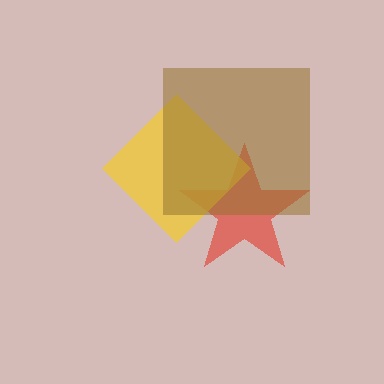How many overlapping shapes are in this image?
There are 3 overlapping shapes in the image.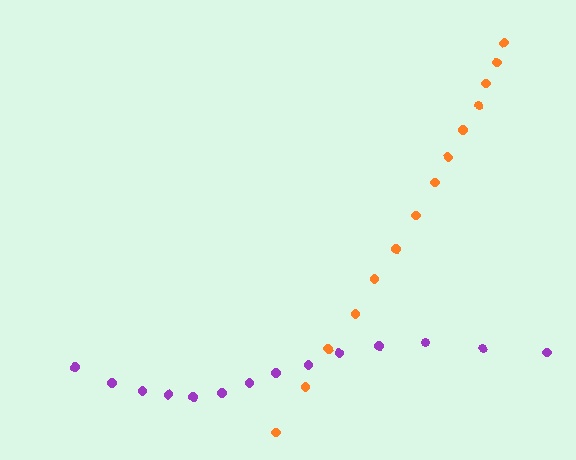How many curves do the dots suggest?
There are 2 distinct paths.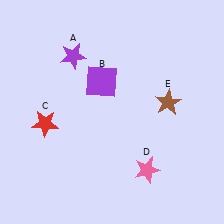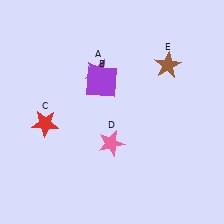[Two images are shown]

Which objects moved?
The objects that moved are: the purple star (A), the pink star (D), the brown star (E).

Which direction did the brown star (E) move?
The brown star (E) moved up.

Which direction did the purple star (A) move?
The purple star (A) moved right.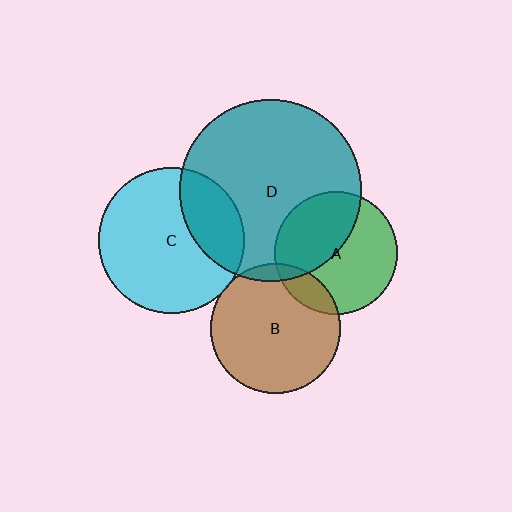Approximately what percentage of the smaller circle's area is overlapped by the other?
Approximately 5%.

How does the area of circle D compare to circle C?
Approximately 1.5 times.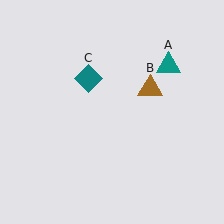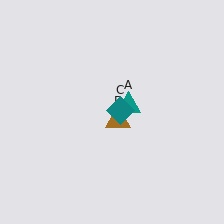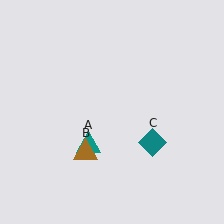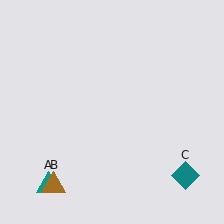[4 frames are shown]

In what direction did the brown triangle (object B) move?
The brown triangle (object B) moved down and to the left.